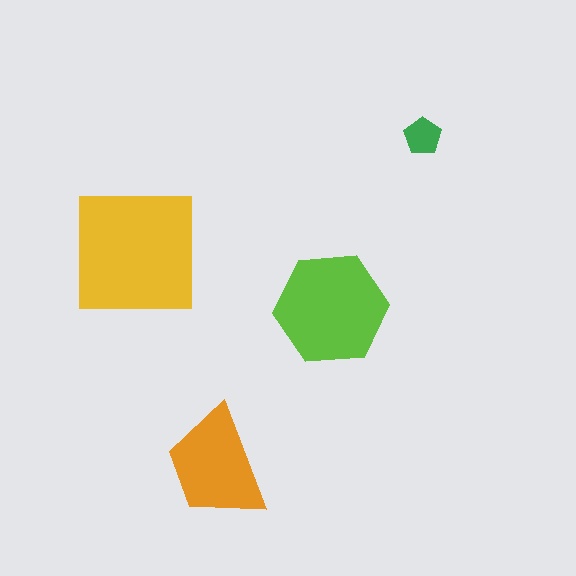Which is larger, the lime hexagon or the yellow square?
The yellow square.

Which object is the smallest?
The green pentagon.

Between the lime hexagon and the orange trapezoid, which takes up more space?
The lime hexagon.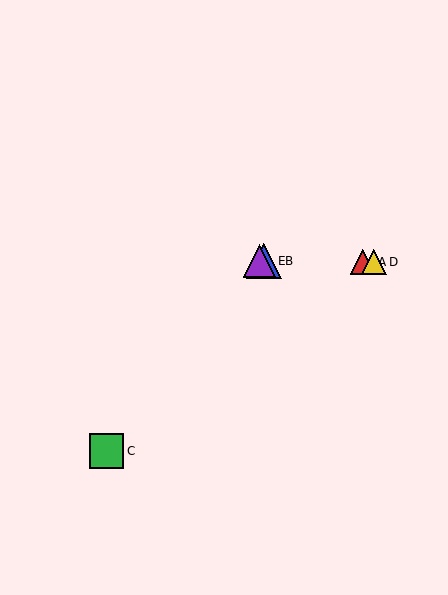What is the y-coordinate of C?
Object C is at y≈452.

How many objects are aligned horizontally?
4 objects (A, B, D, E) are aligned horizontally.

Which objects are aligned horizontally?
Objects A, B, D, E are aligned horizontally.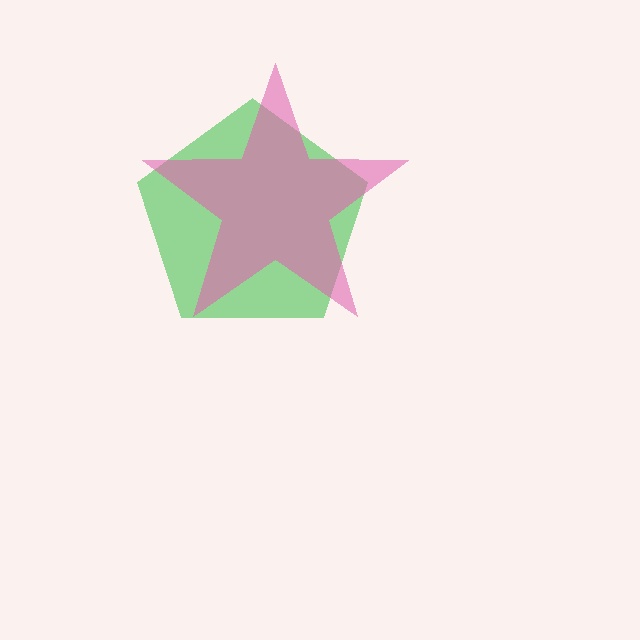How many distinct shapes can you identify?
There are 2 distinct shapes: a green pentagon, a pink star.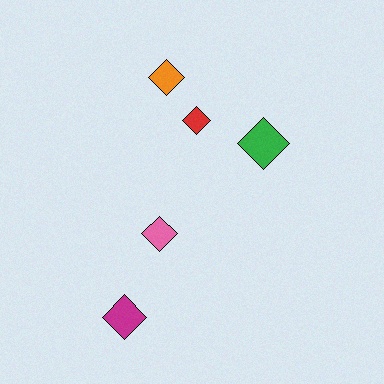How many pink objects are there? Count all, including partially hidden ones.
There is 1 pink object.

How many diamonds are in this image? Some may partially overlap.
There are 5 diamonds.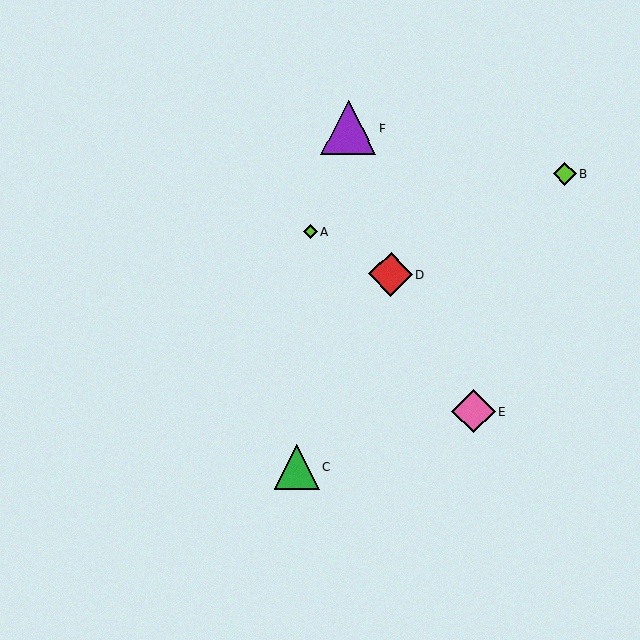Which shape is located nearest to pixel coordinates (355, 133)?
The purple triangle (labeled F) at (348, 128) is nearest to that location.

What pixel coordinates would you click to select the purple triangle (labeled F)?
Click at (348, 128) to select the purple triangle F.